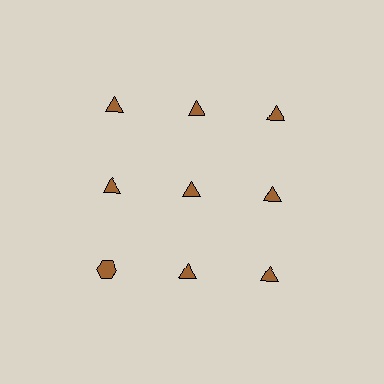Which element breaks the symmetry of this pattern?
The brown hexagon in the third row, leftmost column breaks the symmetry. All other shapes are brown triangles.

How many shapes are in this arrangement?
There are 9 shapes arranged in a grid pattern.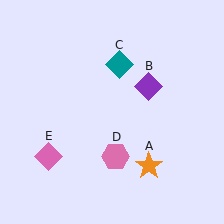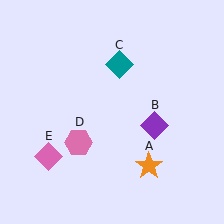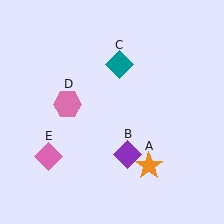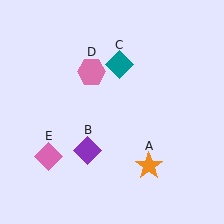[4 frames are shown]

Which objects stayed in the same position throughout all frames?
Orange star (object A) and teal diamond (object C) and pink diamond (object E) remained stationary.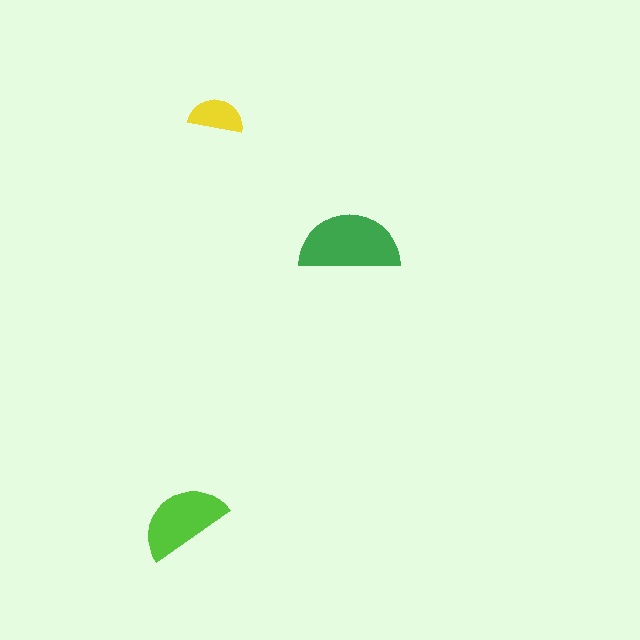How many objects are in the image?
There are 3 objects in the image.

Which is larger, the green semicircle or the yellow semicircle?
The green one.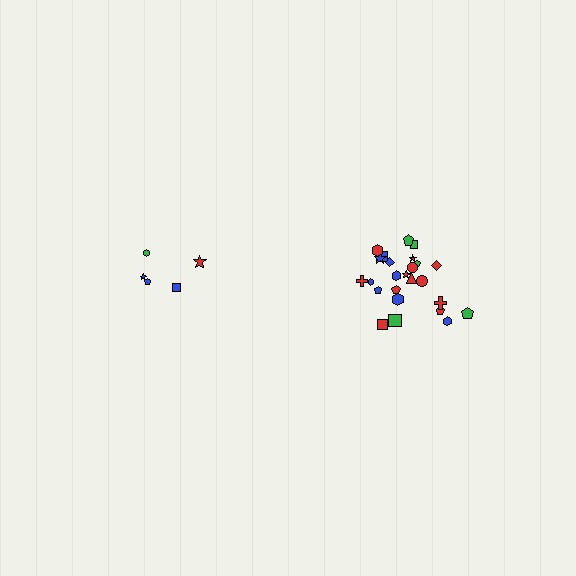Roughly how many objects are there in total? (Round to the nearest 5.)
Roughly 30 objects in total.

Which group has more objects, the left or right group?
The right group.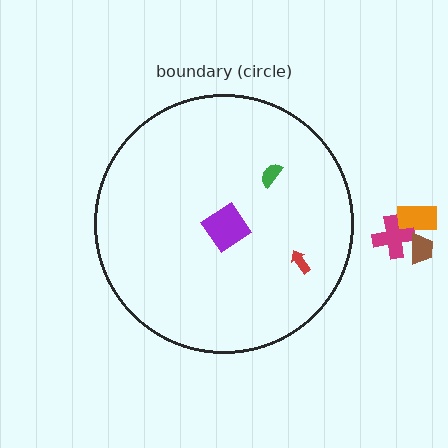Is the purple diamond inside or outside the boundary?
Inside.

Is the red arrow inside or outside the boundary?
Inside.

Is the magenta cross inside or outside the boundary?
Outside.